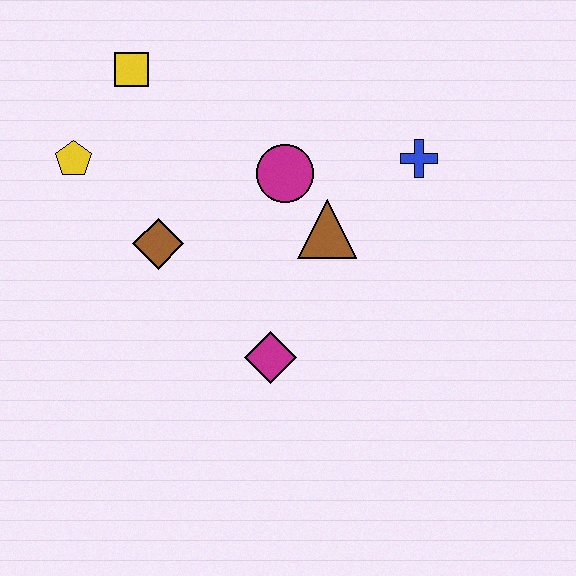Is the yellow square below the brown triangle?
No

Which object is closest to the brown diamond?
The yellow pentagon is closest to the brown diamond.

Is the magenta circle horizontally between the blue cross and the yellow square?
Yes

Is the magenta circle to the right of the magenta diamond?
Yes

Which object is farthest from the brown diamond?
The blue cross is farthest from the brown diamond.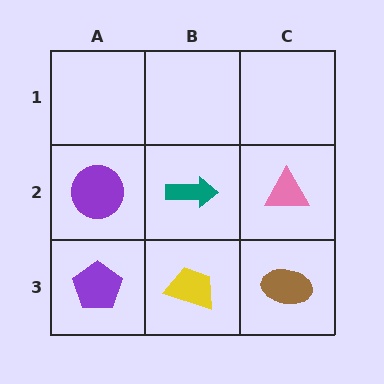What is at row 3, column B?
A yellow trapezoid.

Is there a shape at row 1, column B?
No, that cell is empty.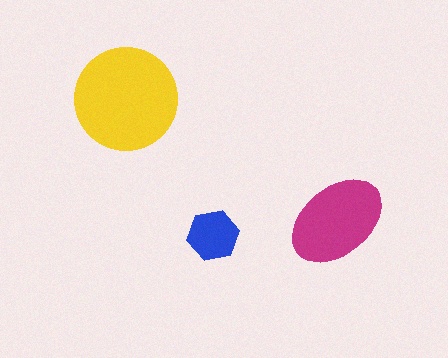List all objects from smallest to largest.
The blue hexagon, the magenta ellipse, the yellow circle.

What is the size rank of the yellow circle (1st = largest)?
1st.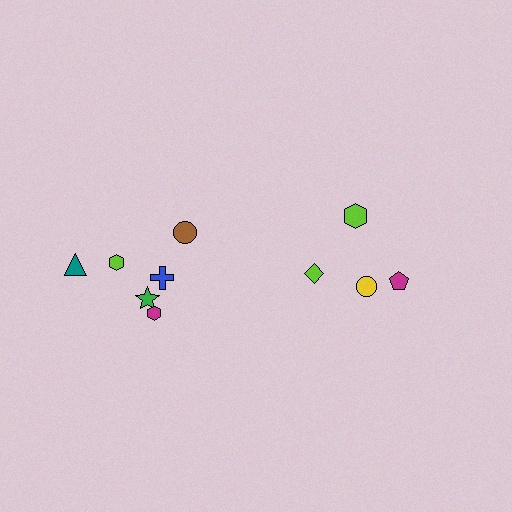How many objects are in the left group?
There are 6 objects.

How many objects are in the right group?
There are 4 objects.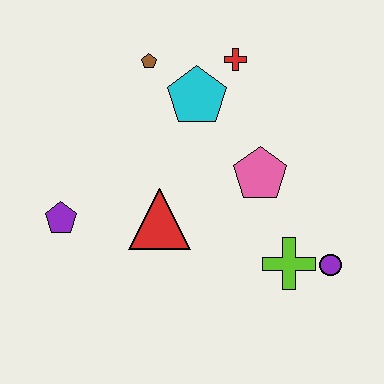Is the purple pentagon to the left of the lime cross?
Yes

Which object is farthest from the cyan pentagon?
The purple circle is farthest from the cyan pentagon.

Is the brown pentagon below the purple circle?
No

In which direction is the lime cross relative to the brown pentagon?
The lime cross is below the brown pentagon.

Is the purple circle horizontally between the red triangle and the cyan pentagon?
No